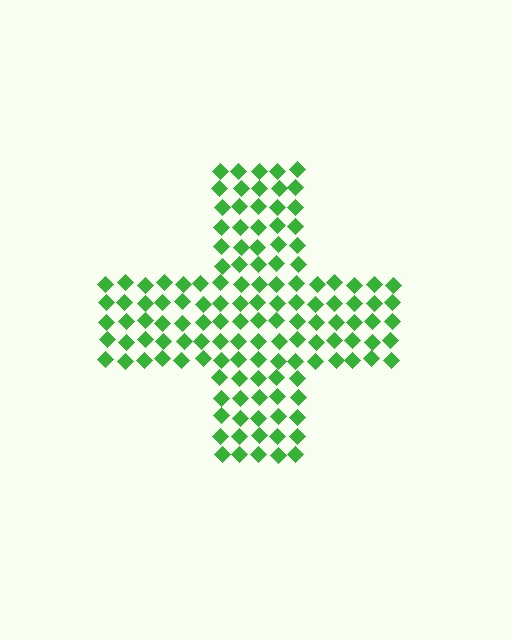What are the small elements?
The small elements are diamonds.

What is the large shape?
The large shape is a cross.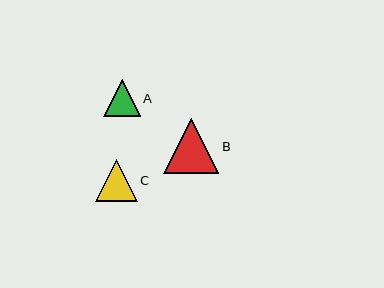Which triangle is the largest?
Triangle B is the largest with a size of approximately 55 pixels.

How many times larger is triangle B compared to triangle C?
Triangle B is approximately 1.3 times the size of triangle C.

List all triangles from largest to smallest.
From largest to smallest: B, C, A.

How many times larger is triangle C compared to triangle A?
Triangle C is approximately 1.2 times the size of triangle A.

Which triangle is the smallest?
Triangle A is the smallest with a size of approximately 36 pixels.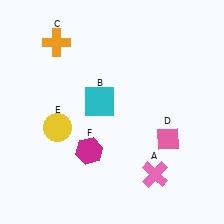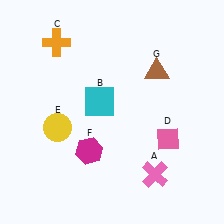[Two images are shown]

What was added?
A brown triangle (G) was added in Image 2.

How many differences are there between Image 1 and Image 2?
There is 1 difference between the two images.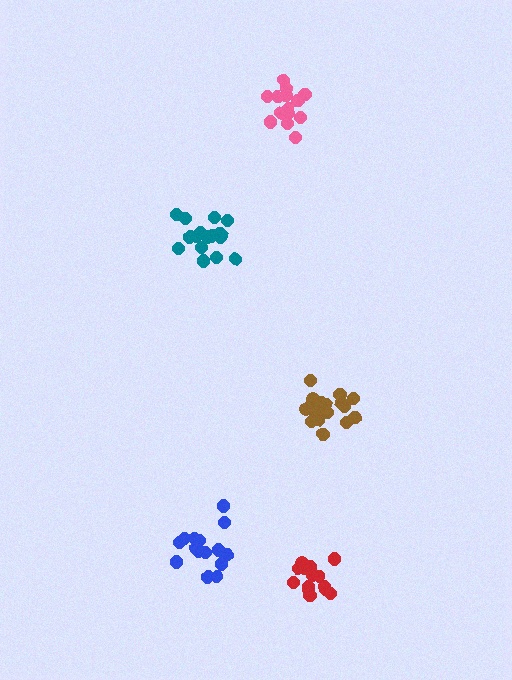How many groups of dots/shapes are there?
There are 5 groups.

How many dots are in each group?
Group 1: 17 dots, Group 2: 15 dots, Group 3: 15 dots, Group 4: 15 dots, Group 5: 18 dots (80 total).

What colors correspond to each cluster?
The clusters are colored: teal, red, pink, blue, brown.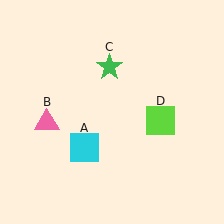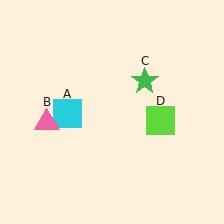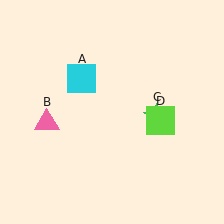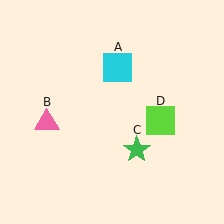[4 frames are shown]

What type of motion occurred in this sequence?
The cyan square (object A), green star (object C) rotated clockwise around the center of the scene.